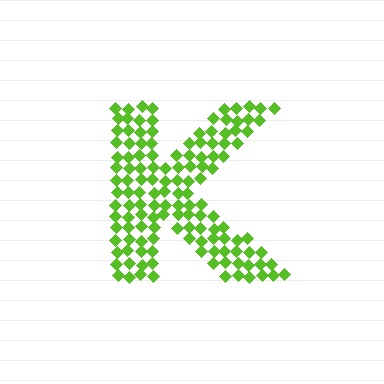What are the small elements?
The small elements are diamonds.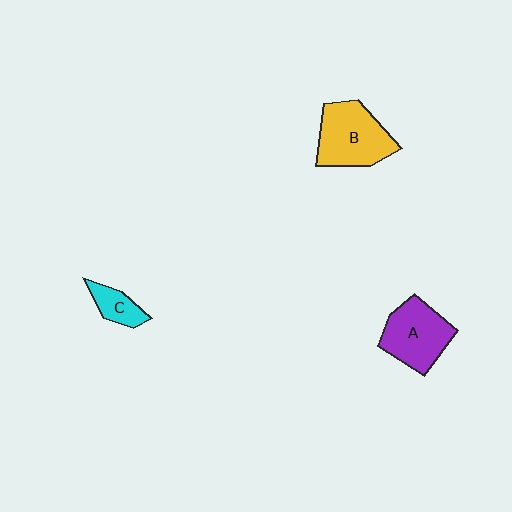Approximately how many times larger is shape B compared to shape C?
Approximately 2.6 times.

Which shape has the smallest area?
Shape C (cyan).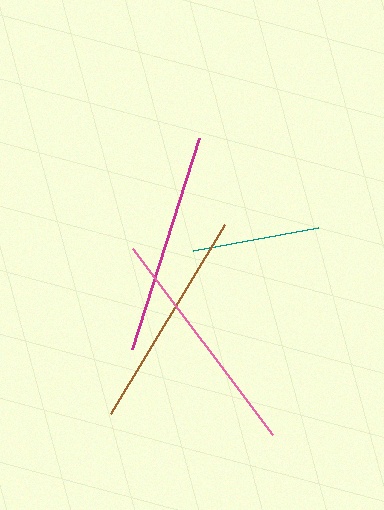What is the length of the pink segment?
The pink segment is approximately 233 pixels long.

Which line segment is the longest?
The pink line is the longest at approximately 233 pixels.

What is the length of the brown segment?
The brown segment is approximately 221 pixels long.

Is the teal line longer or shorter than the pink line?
The pink line is longer than the teal line.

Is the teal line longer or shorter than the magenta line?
The magenta line is longer than the teal line.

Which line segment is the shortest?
The teal line is the shortest at approximately 127 pixels.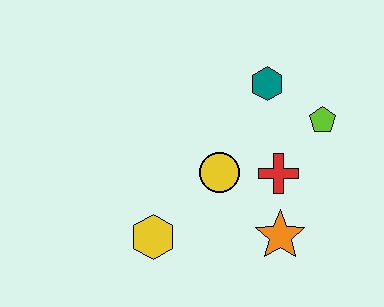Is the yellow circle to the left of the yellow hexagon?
No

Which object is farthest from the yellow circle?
The lime pentagon is farthest from the yellow circle.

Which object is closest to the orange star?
The red cross is closest to the orange star.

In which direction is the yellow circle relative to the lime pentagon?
The yellow circle is to the left of the lime pentagon.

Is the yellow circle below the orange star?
No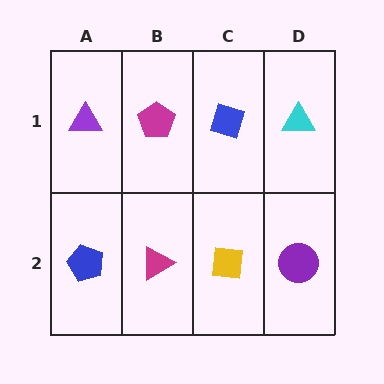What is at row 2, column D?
A purple circle.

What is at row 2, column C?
A yellow square.